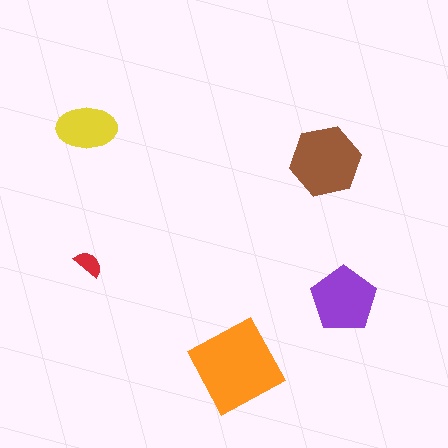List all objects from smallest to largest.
The red semicircle, the yellow ellipse, the purple pentagon, the brown hexagon, the orange diamond.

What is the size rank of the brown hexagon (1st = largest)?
2nd.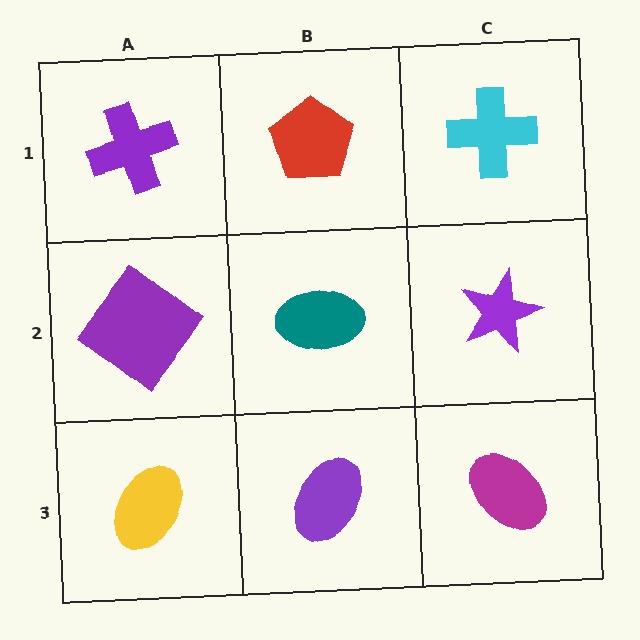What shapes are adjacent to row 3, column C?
A purple star (row 2, column C), a purple ellipse (row 3, column B).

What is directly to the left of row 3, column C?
A purple ellipse.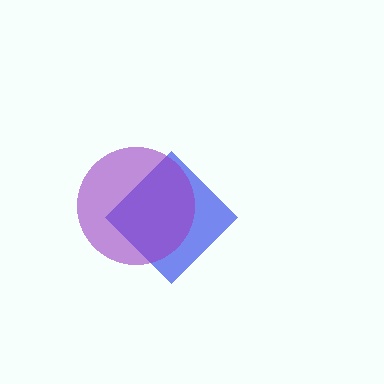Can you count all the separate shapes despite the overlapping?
Yes, there are 2 separate shapes.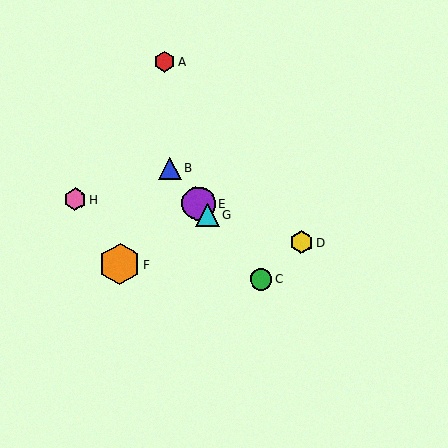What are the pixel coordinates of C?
Object C is at (261, 279).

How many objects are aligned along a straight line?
4 objects (B, C, E, G) are aligned along a straight line.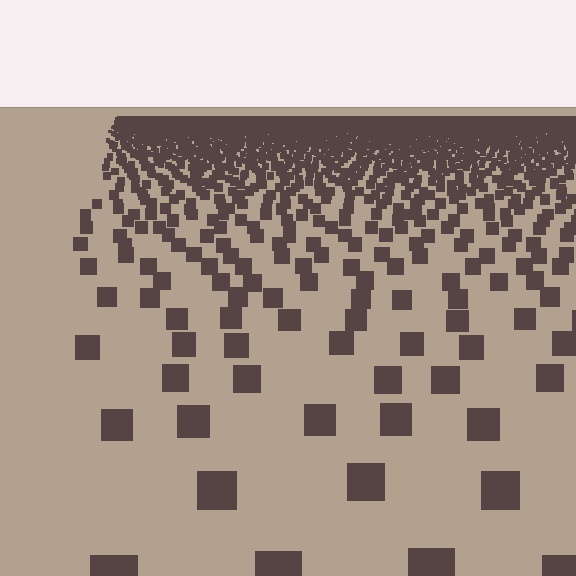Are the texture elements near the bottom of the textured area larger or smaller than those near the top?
Larger. Near the bottom, elements are closer to the viewer and appear at a bigger on-screen size.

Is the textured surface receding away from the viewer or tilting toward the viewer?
The surface is receding away from the viewer. Texture elements get smaller and denser toward the top.